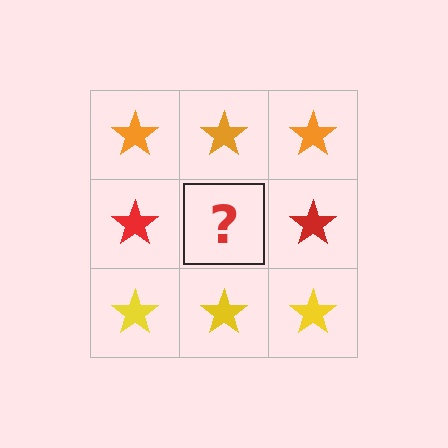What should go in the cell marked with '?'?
The missing cell should contain a red star.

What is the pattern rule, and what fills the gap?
The rule is that each row has a consistent color. The gap should be filled with a red star.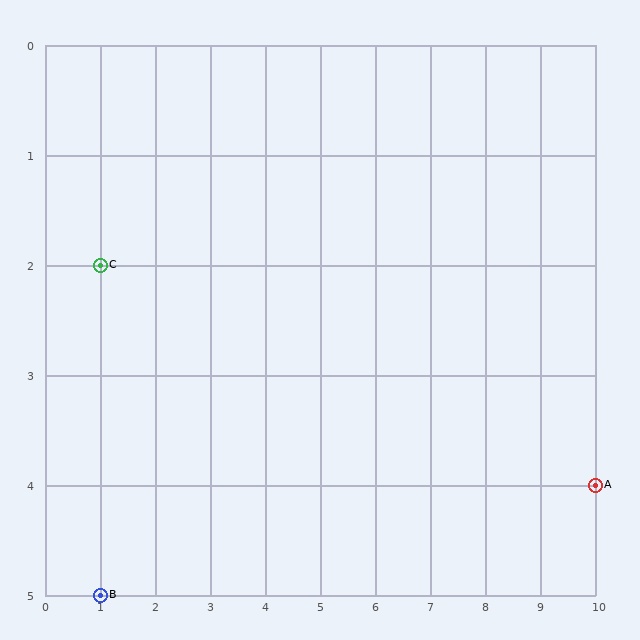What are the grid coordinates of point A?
Point A is at grid coordinates (10, 4).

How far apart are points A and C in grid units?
Points A and C are 9 columns and 2 rows apart (about 9.2 grid units diagonally).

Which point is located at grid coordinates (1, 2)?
Point C is at (1, 2).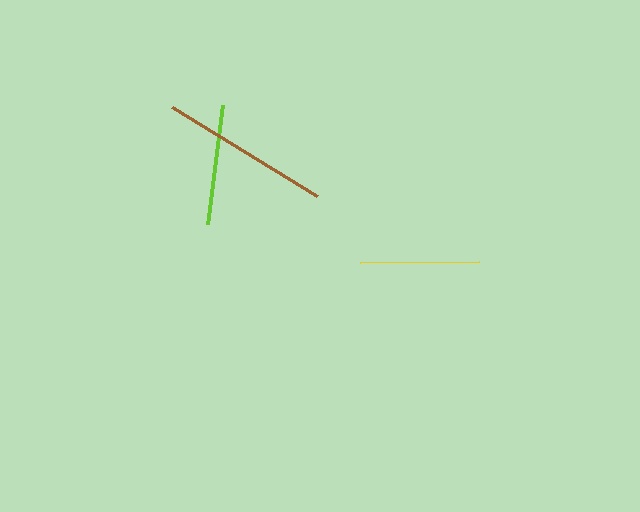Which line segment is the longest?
The brown line is the longest at approximately 171 pixels.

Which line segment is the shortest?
The yellow line is the shortest at approximately 118 pixels.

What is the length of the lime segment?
The lime segment is approximately 119 pixels long.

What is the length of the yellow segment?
The yellow segment is approximately 118 pixels long.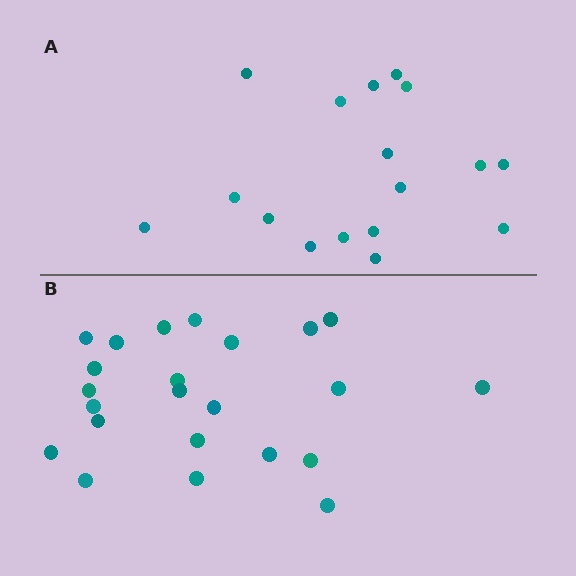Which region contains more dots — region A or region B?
Region B (the bottom region) has more dots.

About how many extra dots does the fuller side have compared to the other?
Region B has about 6 more dots than region A.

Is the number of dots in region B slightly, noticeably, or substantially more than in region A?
Region B has noticeably more, but not dramatically so. The ratio is roughly 1.4 to 1.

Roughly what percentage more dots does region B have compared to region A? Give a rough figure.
About 35% more.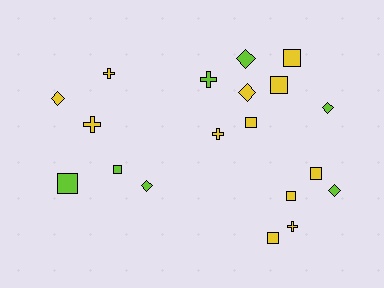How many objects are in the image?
There are 19 objects.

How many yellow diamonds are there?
There are 2 yellow diamonds.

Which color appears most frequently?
Yellow, with 12 objects.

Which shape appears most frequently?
Square, with 8 objects.